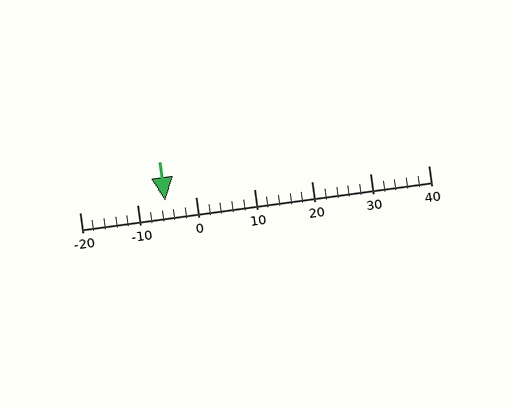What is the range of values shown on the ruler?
The ruler shows values from -20 to 40.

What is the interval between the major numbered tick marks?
The major tick marks are spaced 10 units apart.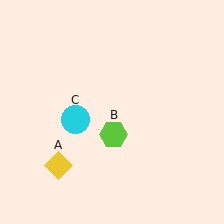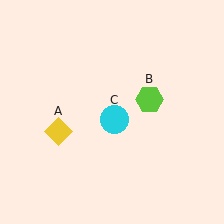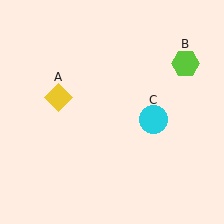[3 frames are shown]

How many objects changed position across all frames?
3 objects changed position: yellow diamond (object A), lime hexagon (object B), cyan circle (object C).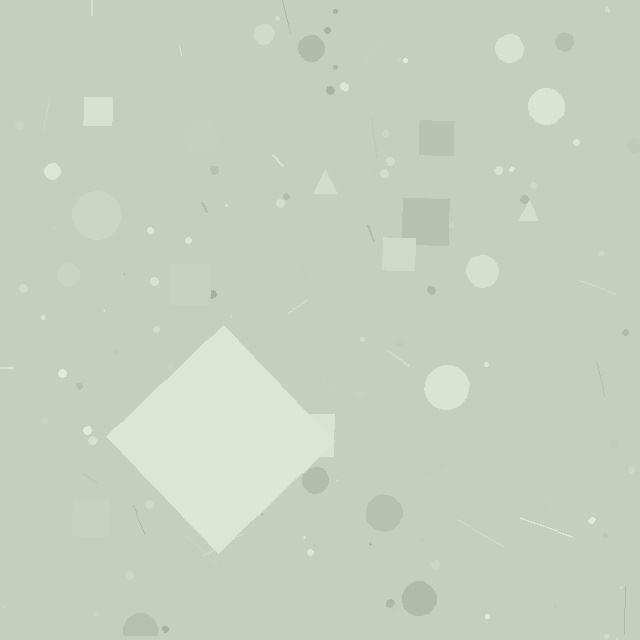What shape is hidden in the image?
A diamond is hidden in the image.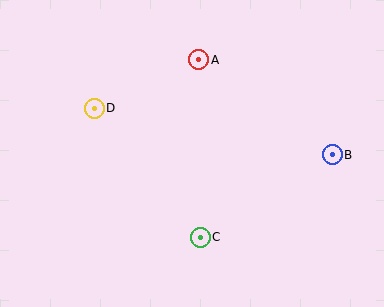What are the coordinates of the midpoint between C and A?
The midpoint between C and A is at (199, 149).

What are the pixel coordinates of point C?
Point C is at (200, 237).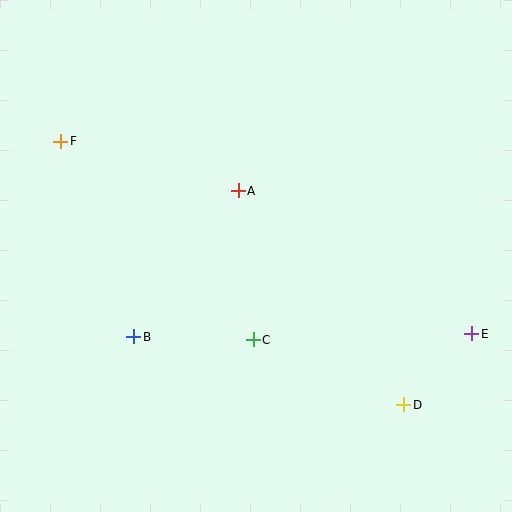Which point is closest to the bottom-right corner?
Point D is closest to the bottom-right corner.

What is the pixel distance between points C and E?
The distance between C and E is 219 pixels.